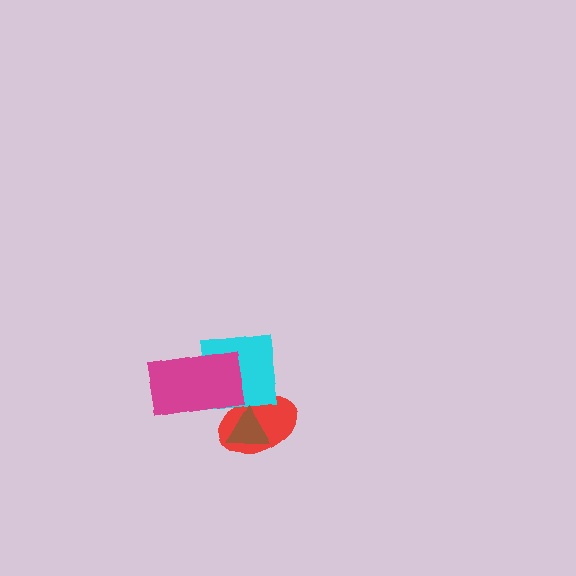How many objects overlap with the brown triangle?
2 objects overlap with the brown triangle.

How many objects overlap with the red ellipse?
3 objects overlap with the red ellipse.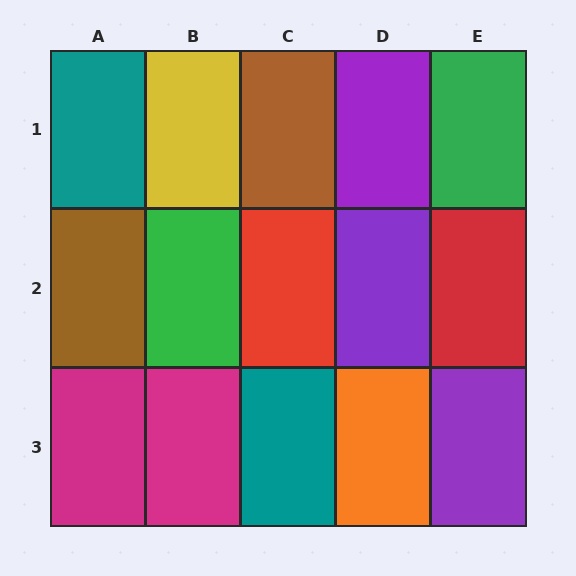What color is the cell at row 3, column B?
Magenta.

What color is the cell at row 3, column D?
Orange.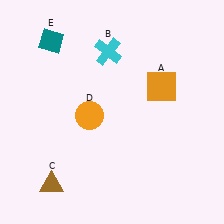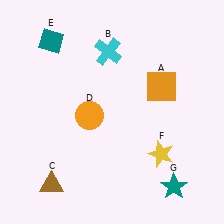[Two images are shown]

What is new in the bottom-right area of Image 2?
A teal star (G) was added in the bottom-right area of Image 2.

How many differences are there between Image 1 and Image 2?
There are 2 differences between the two images.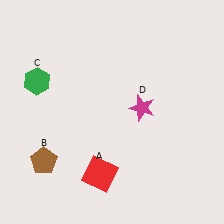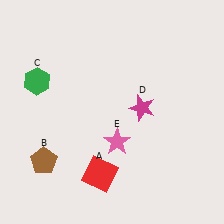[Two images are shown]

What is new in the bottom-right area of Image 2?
A pink star (E) was added in the bottom-right area of Image 2.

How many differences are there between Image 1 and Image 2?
There is 1 difference between the two images.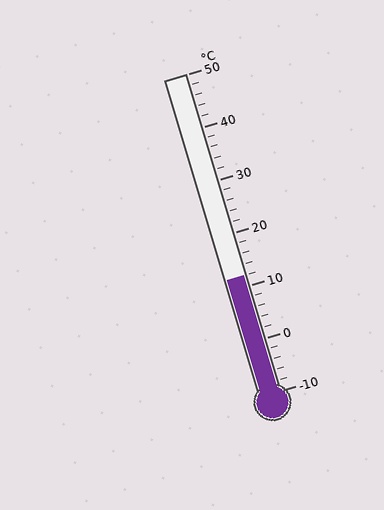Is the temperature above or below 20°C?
The temperature is below 20°C.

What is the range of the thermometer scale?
The thermometer scale ranges from -10°C to 50°C.